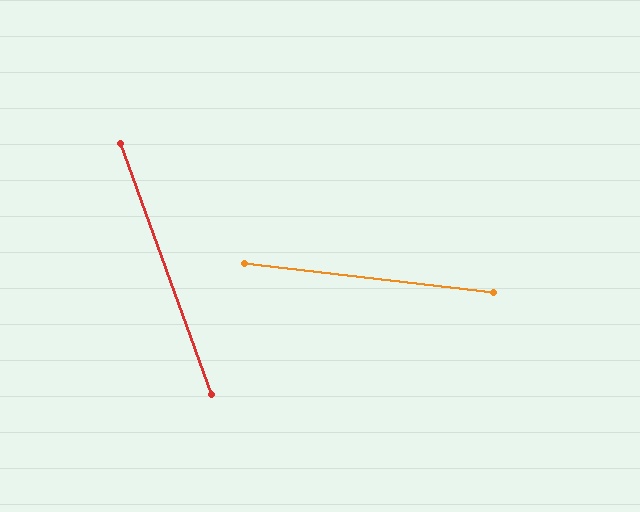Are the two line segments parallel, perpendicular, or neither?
Neither parallel nor perpendicular — they differ by about 64°.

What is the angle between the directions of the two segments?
Approximately 64 degrees.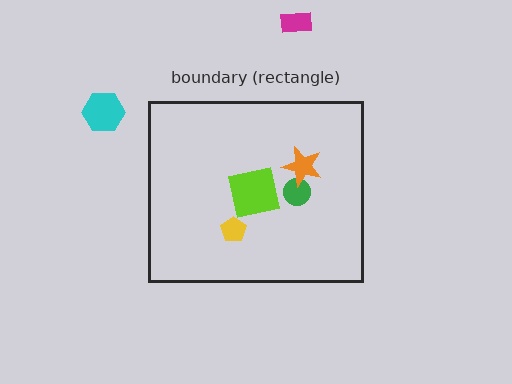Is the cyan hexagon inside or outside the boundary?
Outside.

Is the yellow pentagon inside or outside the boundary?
Inside.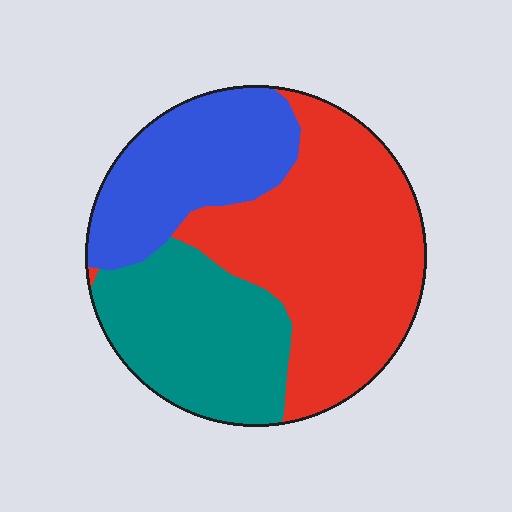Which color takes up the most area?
Red, at roughly 45%.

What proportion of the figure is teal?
Teal takes up about one quarter (1/4) of the figure.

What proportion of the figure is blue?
Blue takes up about one quarter (1/4) of the figure.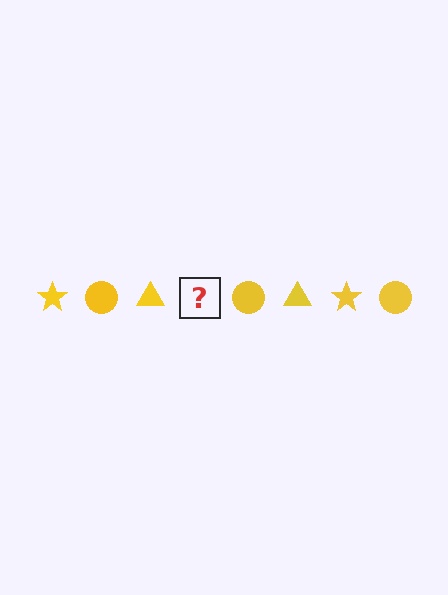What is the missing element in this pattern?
The missing element is a yellow star.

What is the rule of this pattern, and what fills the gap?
The rule is that the pattern cycles through star, circle, triangle shapes in yellow. The gap should be filled with a yellow star.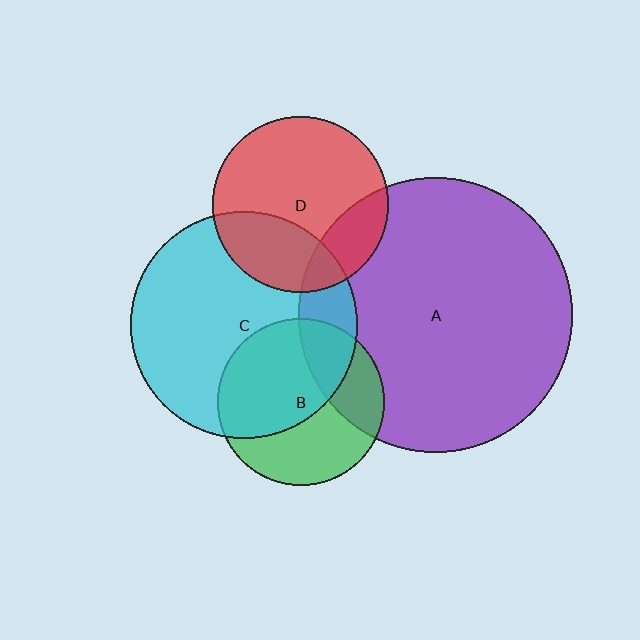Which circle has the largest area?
Circle A (purple).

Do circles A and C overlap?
Yes.